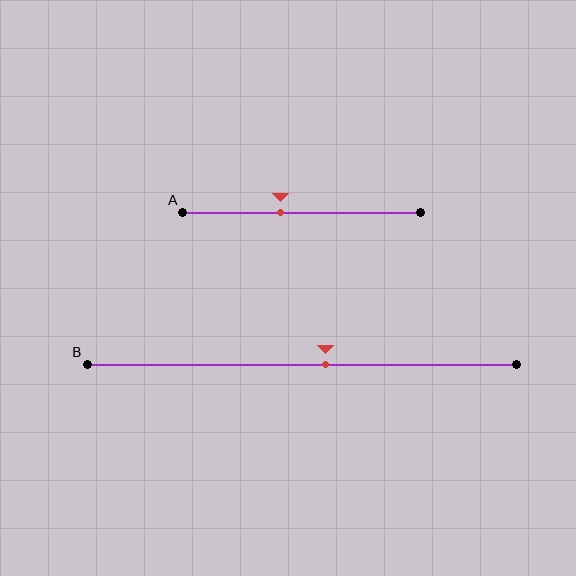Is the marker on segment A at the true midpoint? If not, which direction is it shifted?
No, the marker on segment A is shifted to the left by about 9% of the segment length.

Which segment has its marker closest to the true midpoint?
Segment B has its marker closest to the true midpoint.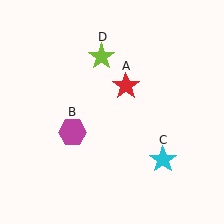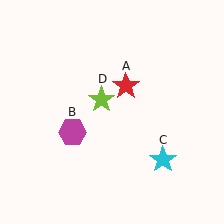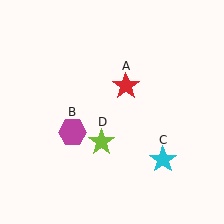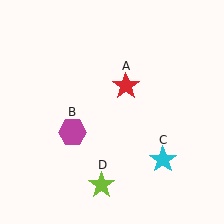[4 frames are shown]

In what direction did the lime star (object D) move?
The lime star (object D) moved down.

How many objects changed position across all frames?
1 object changed position: lime star (object D).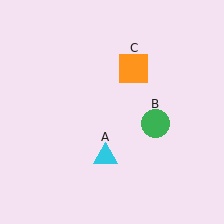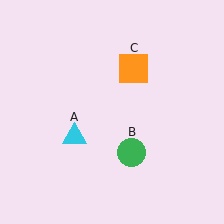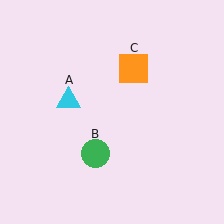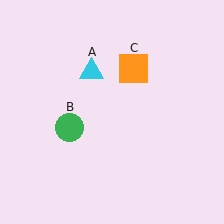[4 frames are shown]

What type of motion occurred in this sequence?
The cyan triangle (object A), green circle (object B) rotated clockwise around the center of the scene.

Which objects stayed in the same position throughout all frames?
Orange square (object C) remained stationary.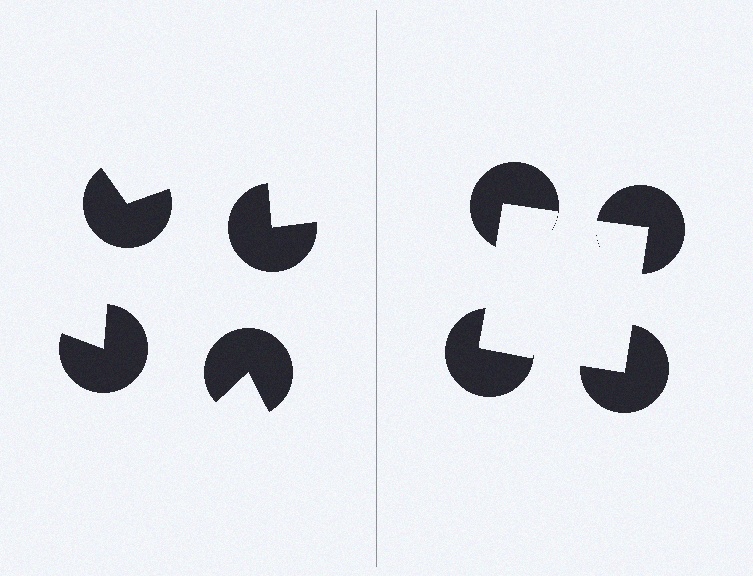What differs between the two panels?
The pac-man discs are positioned identically on both sides; only the wedge orientations differ. On the right they align to a square; on the left they are misaligned.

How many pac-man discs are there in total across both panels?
8 — 4 on each side.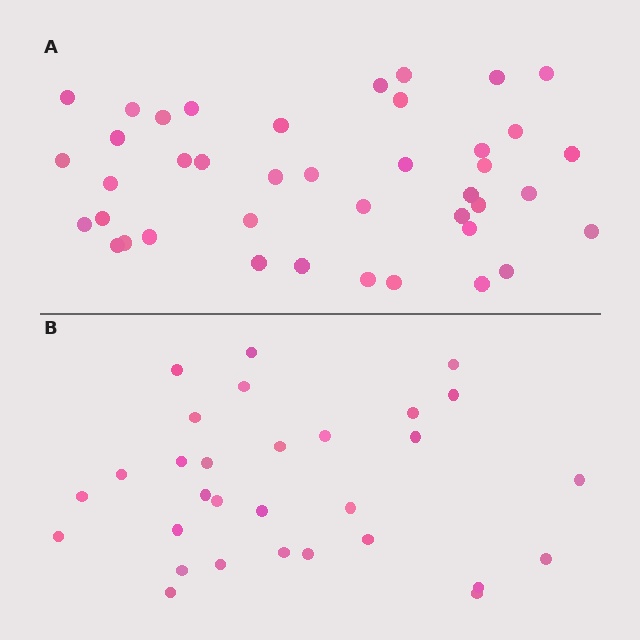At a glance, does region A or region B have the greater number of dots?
Region A (the top region) has more dots.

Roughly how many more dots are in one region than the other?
Region A has roughly 12 or so more dots than region B.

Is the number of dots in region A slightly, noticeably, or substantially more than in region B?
Region A has noticeably more, but not dramatically so. The ratio is roughly 1.4 to 1.